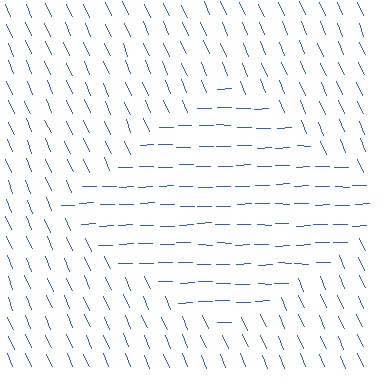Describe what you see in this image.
The image is filled with small blue line segments. A diamond region in the image has lines oriented differently from the surrounding lines, creating a visible texture boundary.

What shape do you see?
I see a diamond.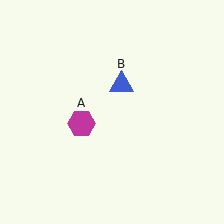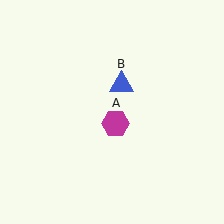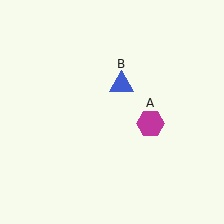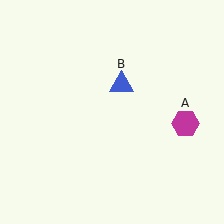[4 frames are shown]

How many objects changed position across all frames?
1 object changed position: magenta hexagon (object A).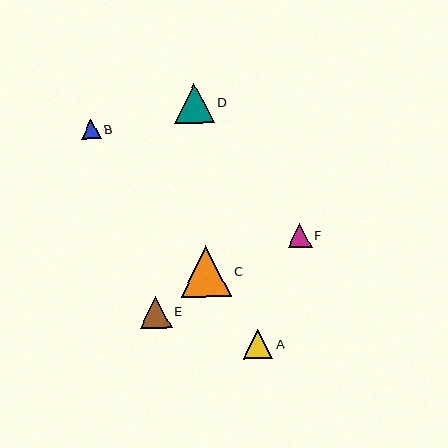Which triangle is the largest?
Triangle C is the largest with a size of approximately 51 pixels.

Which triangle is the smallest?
Triangle B is the smallest with a size of approximately 19 pixels.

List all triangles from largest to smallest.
From largest to smallest: C, D, E, A, F, B.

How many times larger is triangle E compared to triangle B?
Triangle E is approximately 1.7 times the size of triangle B.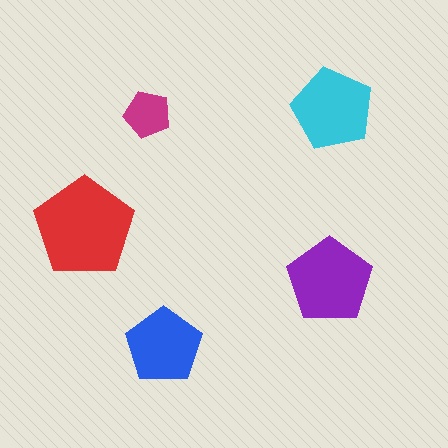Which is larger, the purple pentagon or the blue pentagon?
The purple one.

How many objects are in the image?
There are 5 objects in the image.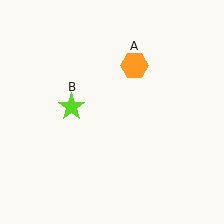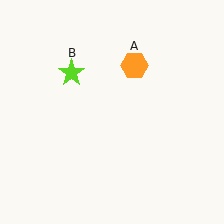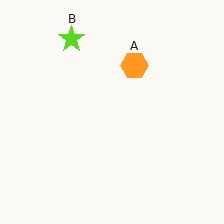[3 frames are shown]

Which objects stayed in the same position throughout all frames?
Orange hexagon (object A) remained stationary.